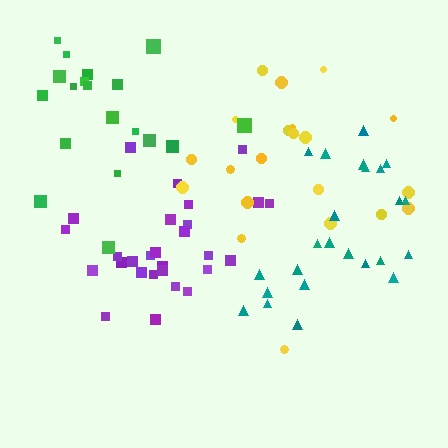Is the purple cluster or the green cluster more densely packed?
Purple.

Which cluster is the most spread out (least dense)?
Yellow.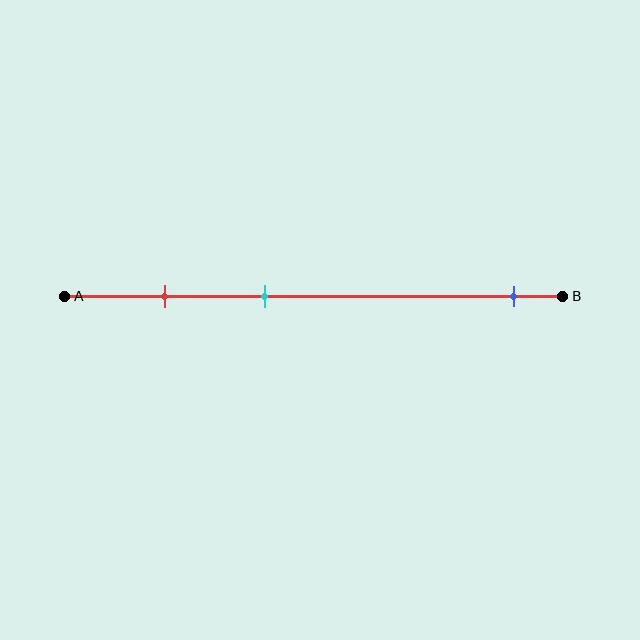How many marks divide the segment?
There are 3 marks dividing the segment.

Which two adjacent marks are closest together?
The red and cyan marks are the closest adjacent pair.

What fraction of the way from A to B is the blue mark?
The blue mark is approximately 90% (0.9) of the way from A to B.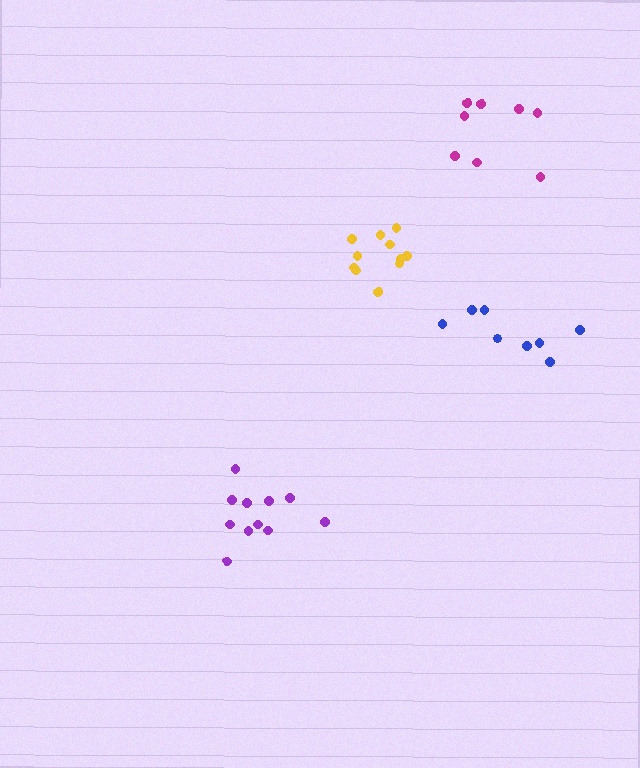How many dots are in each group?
Group 1: 11 dots, Group 2: 11 dots, Group 3: 8 dots, Group 4: 8 dots (38 total).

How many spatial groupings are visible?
There are 4 spatial groupings.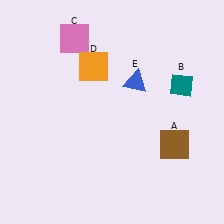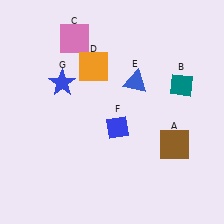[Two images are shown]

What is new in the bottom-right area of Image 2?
A blue diamond (F) was added in the bottom-right area of Image 2.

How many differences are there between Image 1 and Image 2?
There are 2 differences between the two images.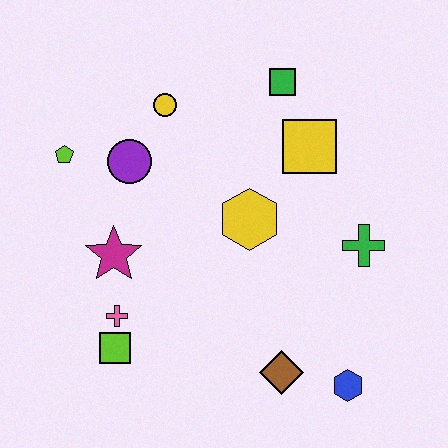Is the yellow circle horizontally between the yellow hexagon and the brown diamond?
No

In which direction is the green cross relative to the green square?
The green cross is below the green square.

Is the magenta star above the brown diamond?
Yes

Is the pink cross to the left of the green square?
Yes